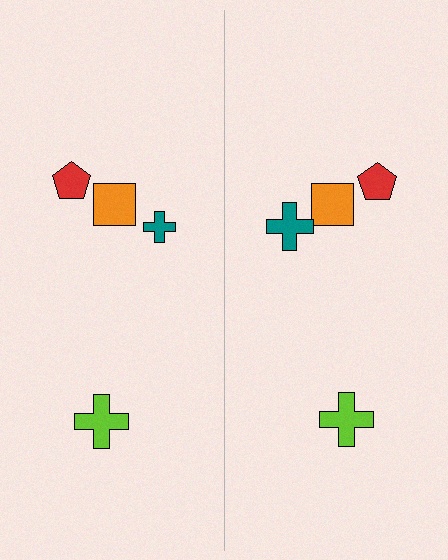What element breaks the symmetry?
The teal cross on the right side has a different size than its mirror counterpart.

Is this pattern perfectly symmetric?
No, the pattern is not perfectly symmetric. The teal cross on the right side has a different size than its mirror counterpart.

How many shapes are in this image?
There are 8 shapes in this image.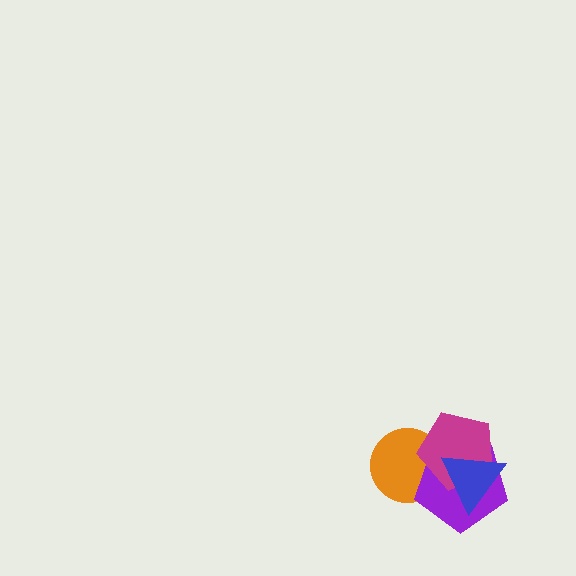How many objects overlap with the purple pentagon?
3 objects overlap with the purple pentagon.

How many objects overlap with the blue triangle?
3 objects overlap with the blue triangle.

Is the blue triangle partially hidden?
No, no other shape covers it.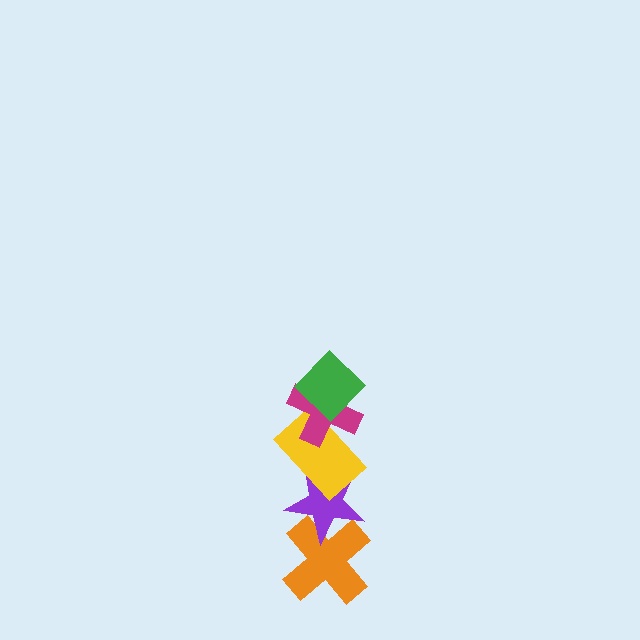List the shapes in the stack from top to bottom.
From top to bottom: the green diamond, the magenta cross, the yellow rectangle, the purple star, the orange cross.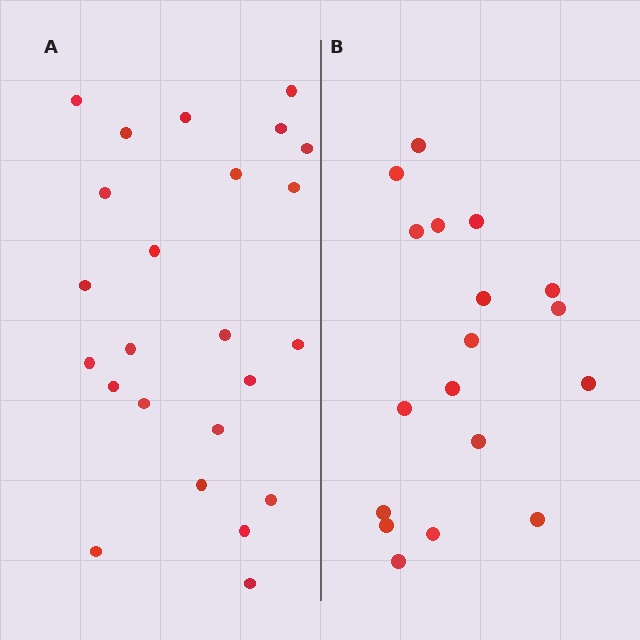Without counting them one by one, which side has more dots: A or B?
Region A (the left region) has more dots.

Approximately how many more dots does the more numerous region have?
Region A has about 6 more dots than region B.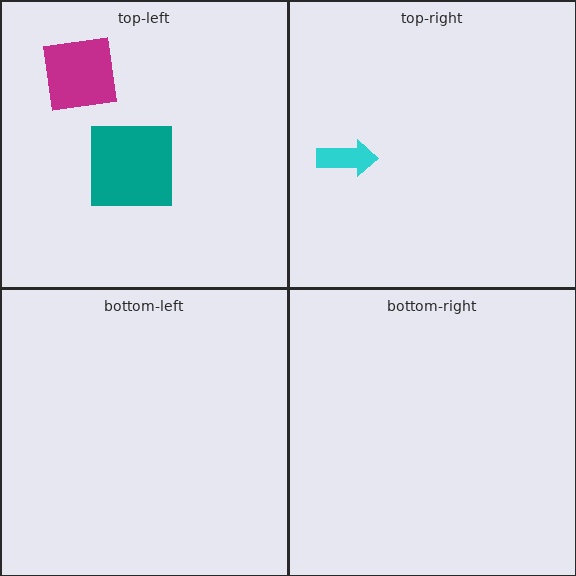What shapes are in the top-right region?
The cyan arrow.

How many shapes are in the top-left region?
2.